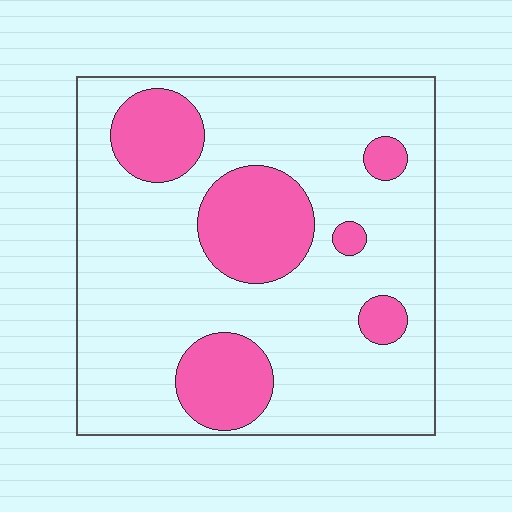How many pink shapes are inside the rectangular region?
6.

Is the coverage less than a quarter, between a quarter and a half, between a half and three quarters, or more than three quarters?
Less than a quarter.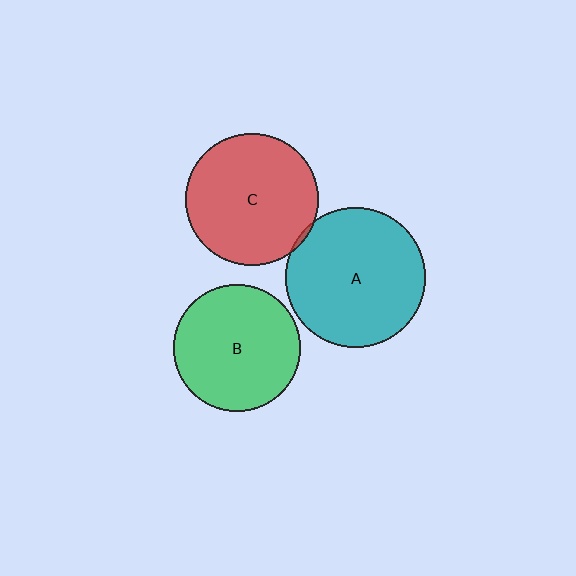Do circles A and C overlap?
Yes.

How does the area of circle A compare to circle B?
Approximately 1.2 times.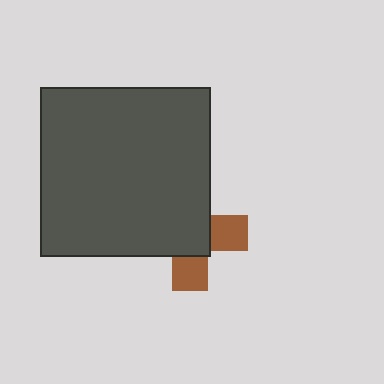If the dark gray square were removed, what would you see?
You would see the complete brown cross.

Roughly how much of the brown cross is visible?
A small part of it is visible (roughly 35%).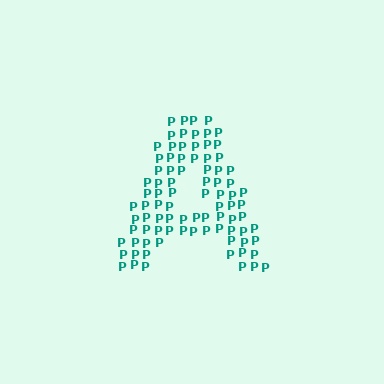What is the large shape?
The large shape is the letter A.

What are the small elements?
The small elements are letter P's.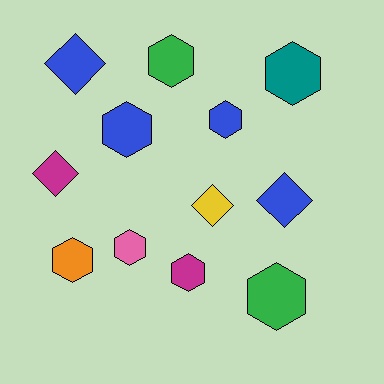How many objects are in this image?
There are 12 objects.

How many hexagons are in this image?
There are 8 hexagons.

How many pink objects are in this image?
There is 1 pink object.